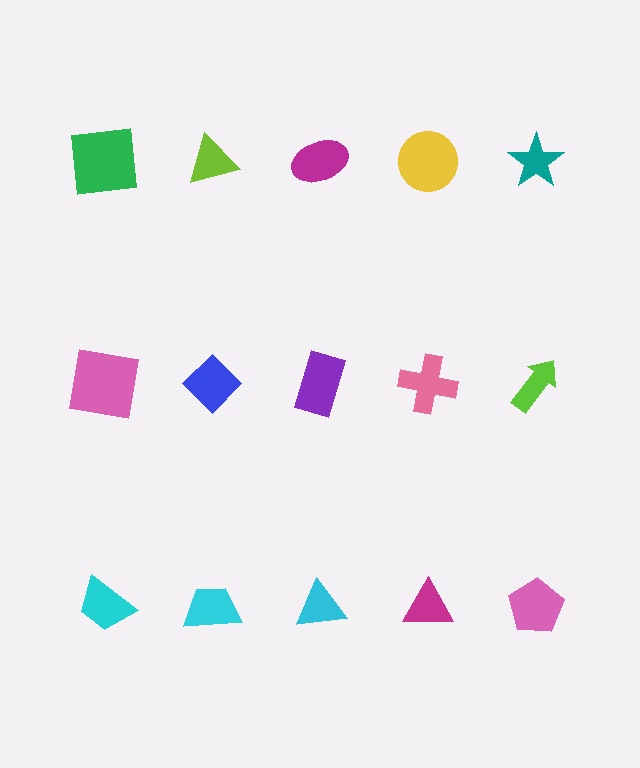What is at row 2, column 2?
A blue diamond.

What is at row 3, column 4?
A magenta triangle.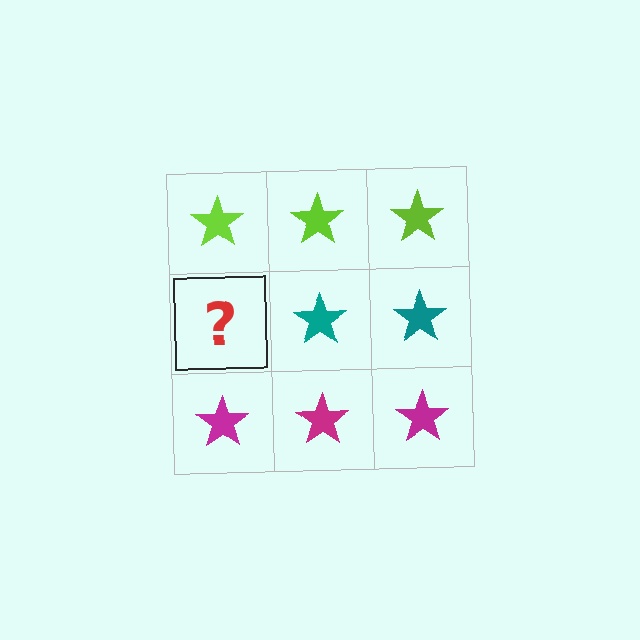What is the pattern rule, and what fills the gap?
The rule is that each row has a consistent color. The gap should be filled with a teal star.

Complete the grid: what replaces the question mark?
The question mark should be replaced with a teal star.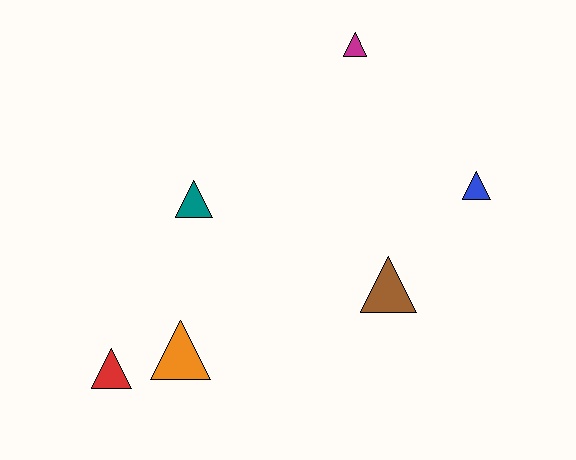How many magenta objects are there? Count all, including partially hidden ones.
There is 1 magenta object.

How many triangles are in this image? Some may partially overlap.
There are 6 triangles.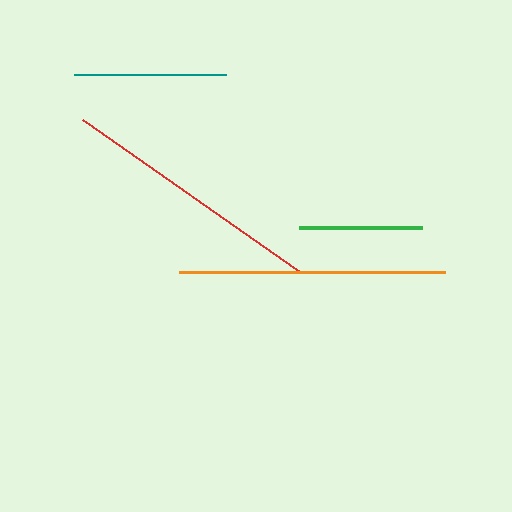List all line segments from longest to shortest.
From longest to shortest: orange, red, teal, green.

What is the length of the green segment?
The green segment is approximately 123 pixels long.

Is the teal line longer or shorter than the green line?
The teal line is longer than the green line.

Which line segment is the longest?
The orange line is the longest at approximately 266 pixels.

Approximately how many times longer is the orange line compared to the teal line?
The orange line is approximately 1.8 times the length of the teal line.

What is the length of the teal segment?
The teal segment is approximately 152 pixels long.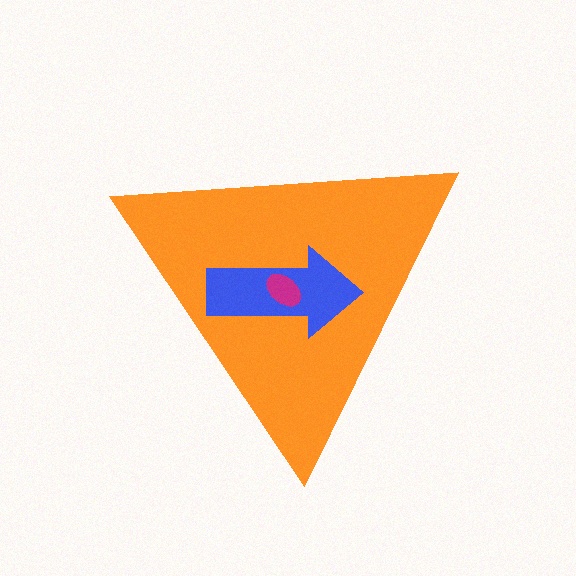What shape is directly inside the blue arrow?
The magenta ellipse.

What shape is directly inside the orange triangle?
The blue arrow.